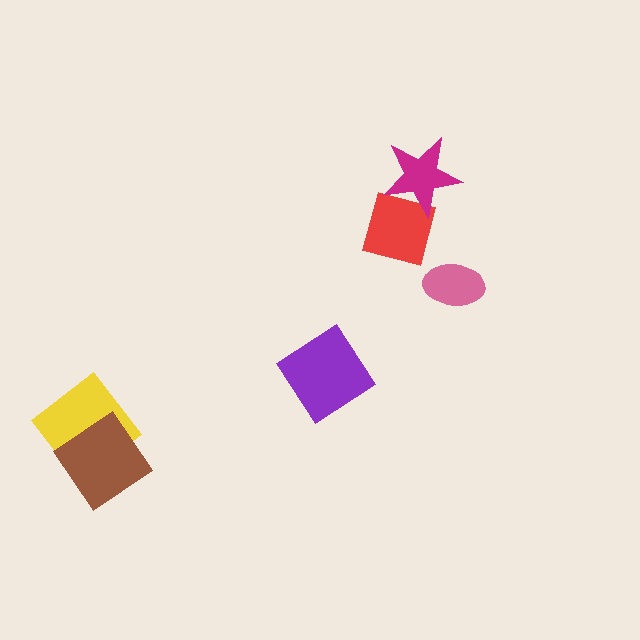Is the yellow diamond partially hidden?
Yes, it is partially covered by another shape.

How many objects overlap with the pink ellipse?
0 objects overlap with the pink ellipse.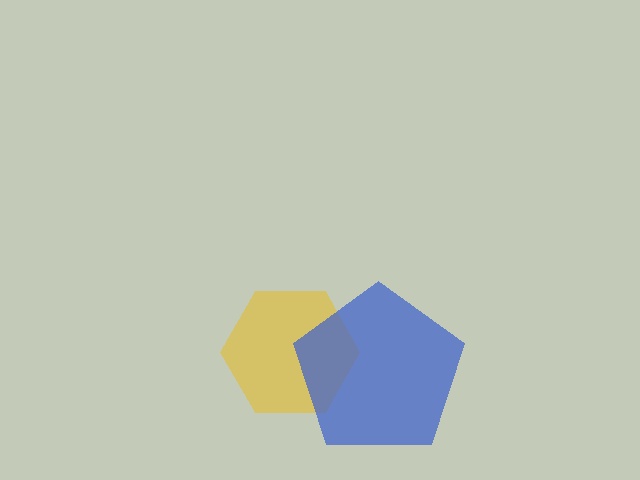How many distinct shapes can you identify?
There are 2 distinct shapes: a yellow hexagon, a blue pentagon.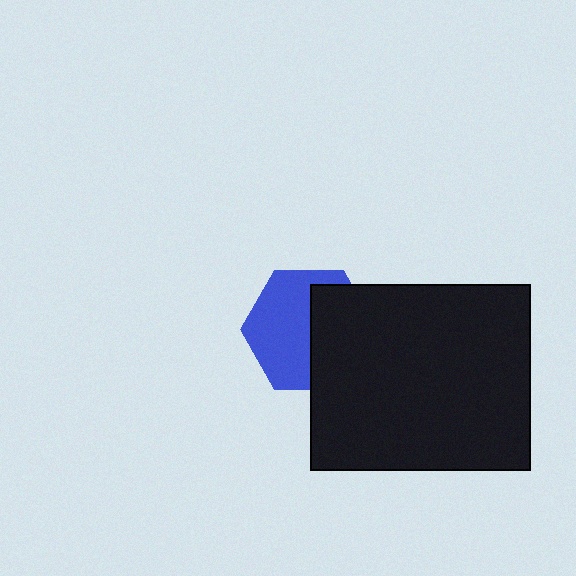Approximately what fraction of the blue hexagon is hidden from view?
Roughly 45% of the blue hexagon is hidden behind the black rectangle.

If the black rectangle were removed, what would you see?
You would see the complete blue hexagon.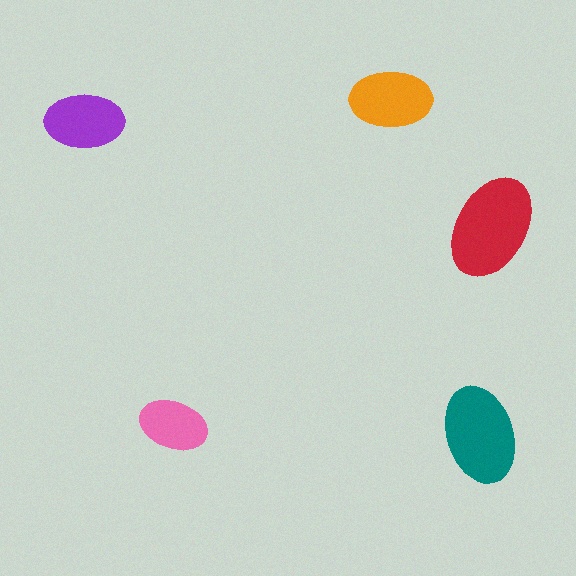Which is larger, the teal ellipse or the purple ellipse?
The teal one.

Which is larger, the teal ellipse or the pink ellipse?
The teal one.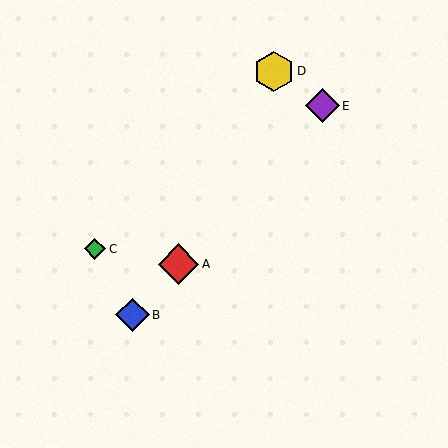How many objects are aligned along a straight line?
3 objects (A, B, E) are aligned along a straight line.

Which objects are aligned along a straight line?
Objects A, B, E are aligned along a straight line.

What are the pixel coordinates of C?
Object C is at (95, 249).